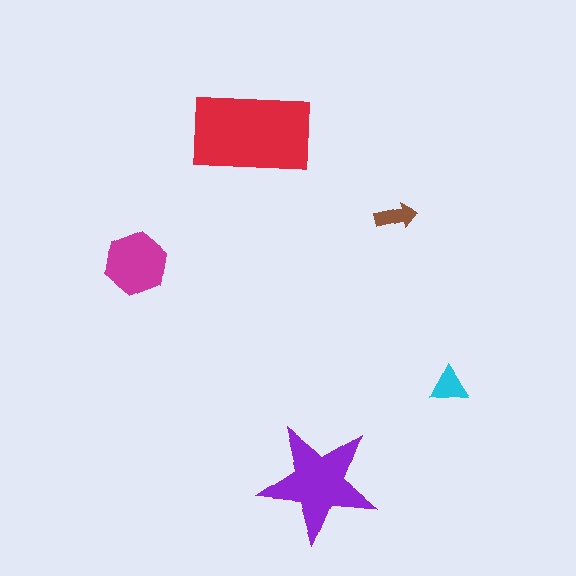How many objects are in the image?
There are 5 objects in the image.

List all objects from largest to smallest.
The red rectangle, the purple star, the magenta hexagon, the cyan triangle, the brown arrow.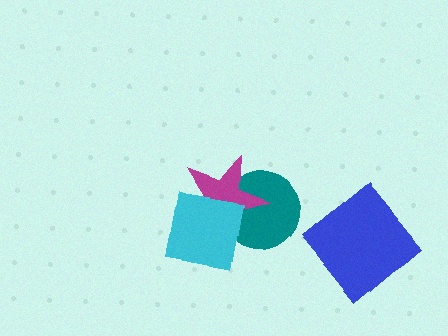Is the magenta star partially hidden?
Yes, it is partially covered by another shape.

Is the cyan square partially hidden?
No, no other shape covers it.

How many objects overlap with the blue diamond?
0 objects overlap with the blue diamond.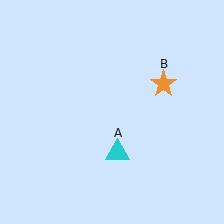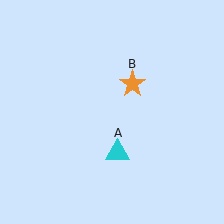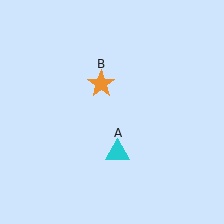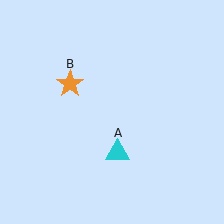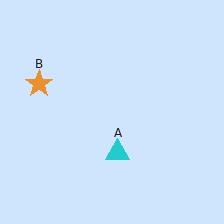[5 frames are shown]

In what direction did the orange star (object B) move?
The orange star (object B) moved left.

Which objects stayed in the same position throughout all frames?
Cyan triangle (object A) remained stationary.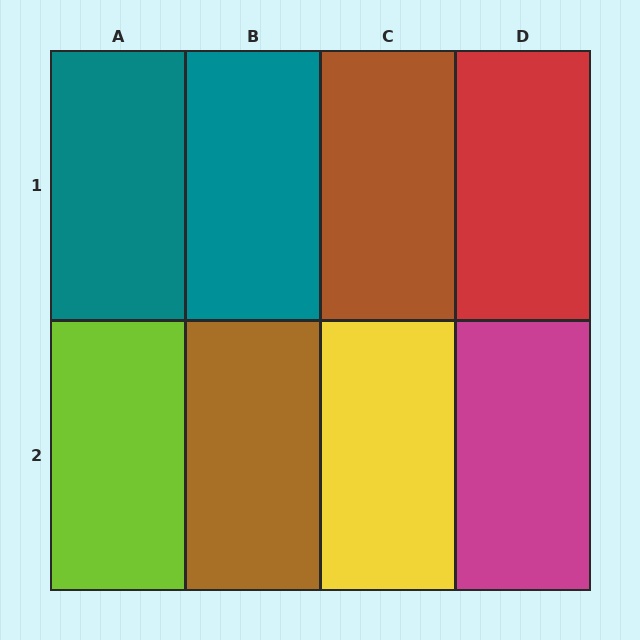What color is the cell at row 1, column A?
Teal.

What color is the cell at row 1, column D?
Red.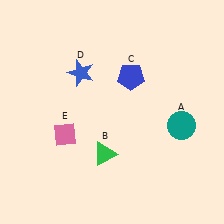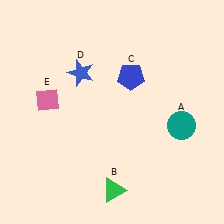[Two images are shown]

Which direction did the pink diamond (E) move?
The pink diamond (E) moved up.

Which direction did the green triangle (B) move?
The green triangle (B) moved down.